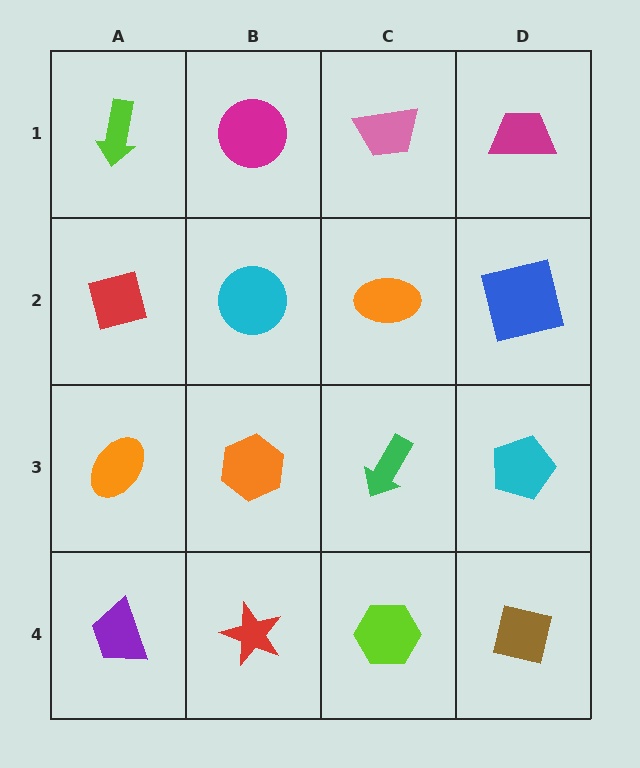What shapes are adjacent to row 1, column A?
A red square (row 2, column A), a magenta circle (row 1, column B).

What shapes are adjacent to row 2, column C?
A pink trapezoid (row 1, column C), a green arrow (row 3, column C), a cyan circle (row 2, column B), a blue square (row 2, column D).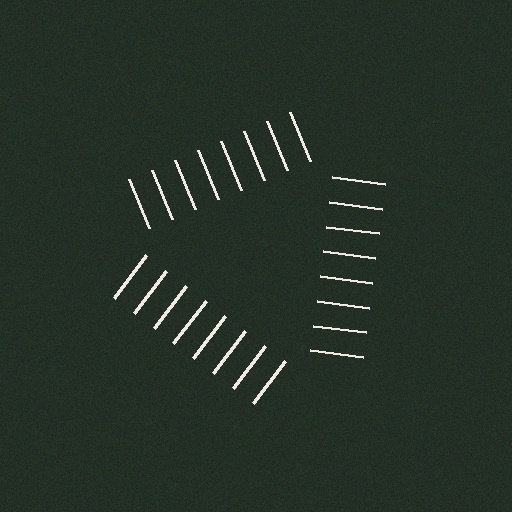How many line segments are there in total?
24 — 8 along each of the 3 edges.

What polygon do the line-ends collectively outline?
An illusory triangle — the line segments terminate on its edges but no continuous stroke is drawn.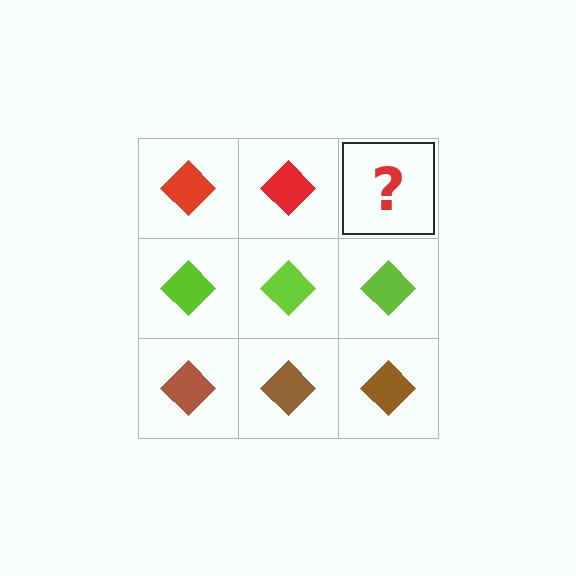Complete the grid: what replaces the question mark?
The question mark should be replaced with a red diamond.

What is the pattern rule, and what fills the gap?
The rule is that each row has a consistent color. The gap should be filled with a red diamond.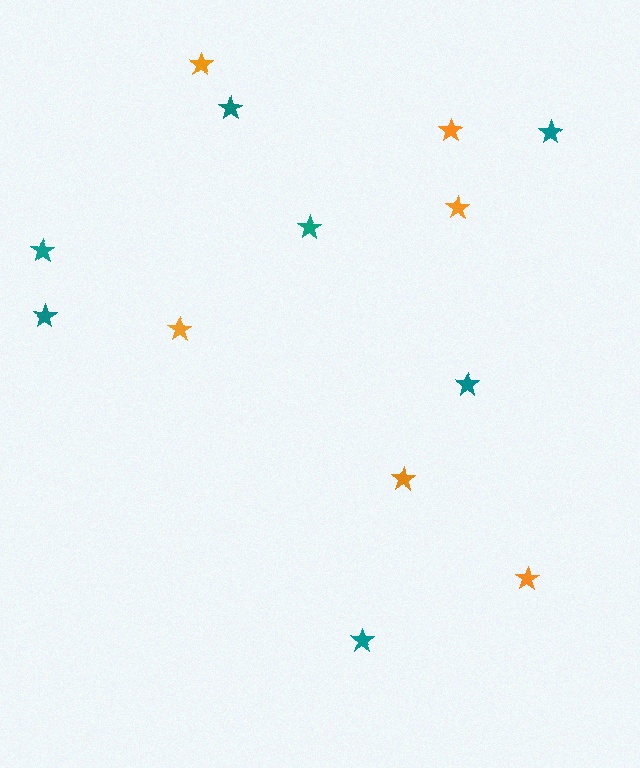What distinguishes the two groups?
There are 2 groups: one group of teal stars (7) and one group of orange stars (6).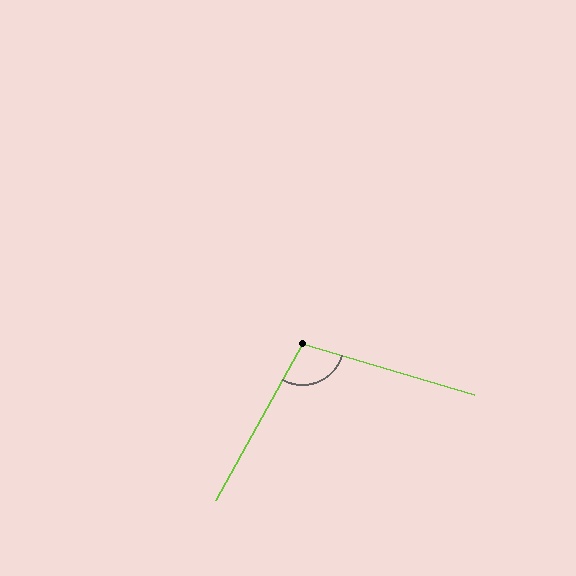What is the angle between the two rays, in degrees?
Approximately 102 degrees.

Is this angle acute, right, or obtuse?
It is obtuse.